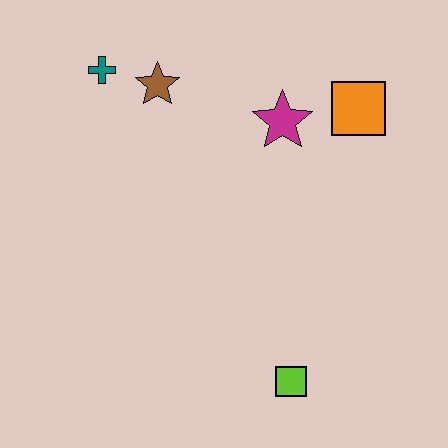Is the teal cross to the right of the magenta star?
No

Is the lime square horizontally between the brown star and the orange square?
Yes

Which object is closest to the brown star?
The teal cross is closest to the brown star.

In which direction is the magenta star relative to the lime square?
The magenta star is above the lime square.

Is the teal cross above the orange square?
Yes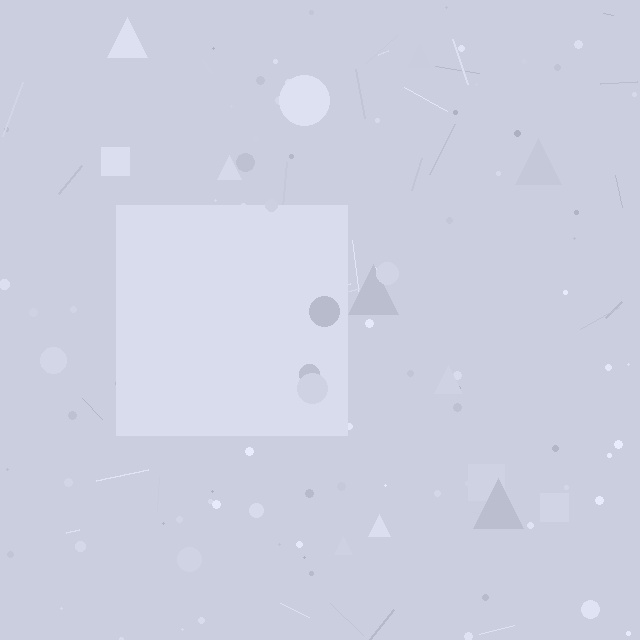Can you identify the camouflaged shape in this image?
The camouflaged shape is a square.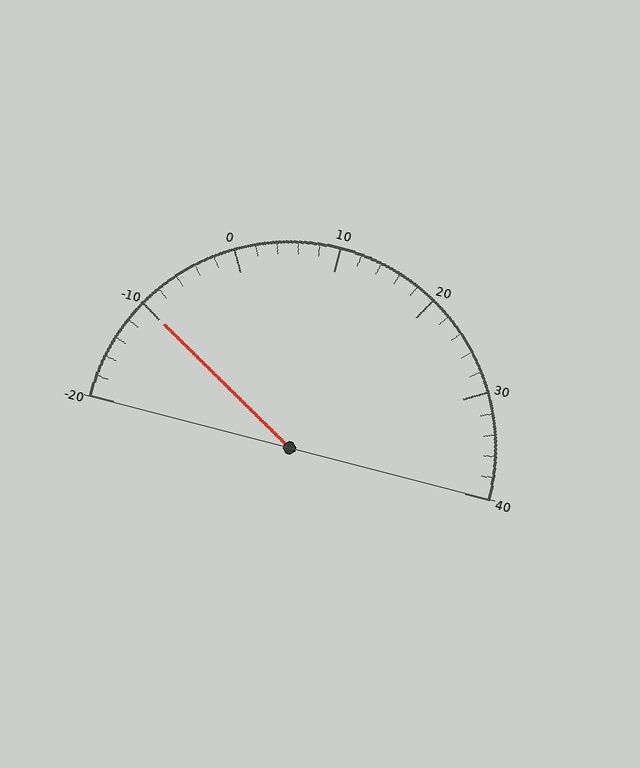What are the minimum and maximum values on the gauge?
The gauge ranges from -20 to 40.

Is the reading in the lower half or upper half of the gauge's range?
The reading is in the lower half of the range (-20 to 40).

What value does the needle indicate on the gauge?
The needle indicates approximately -10.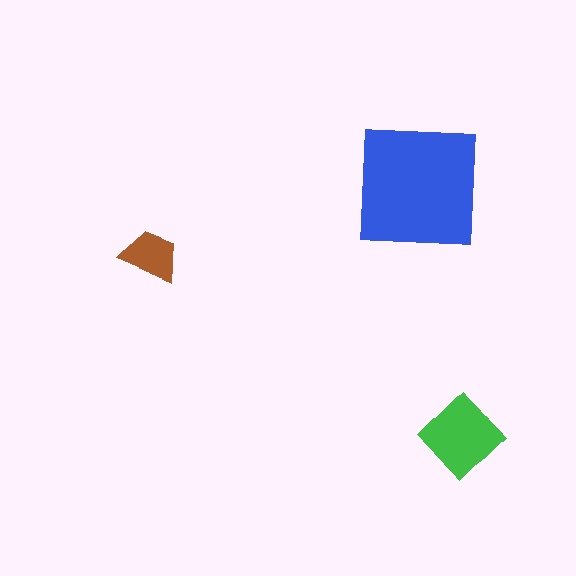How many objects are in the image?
There are 3 objects in the image.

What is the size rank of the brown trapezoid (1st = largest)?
3rd.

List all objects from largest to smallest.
The blue square, the green diamond, the brown trapezoid.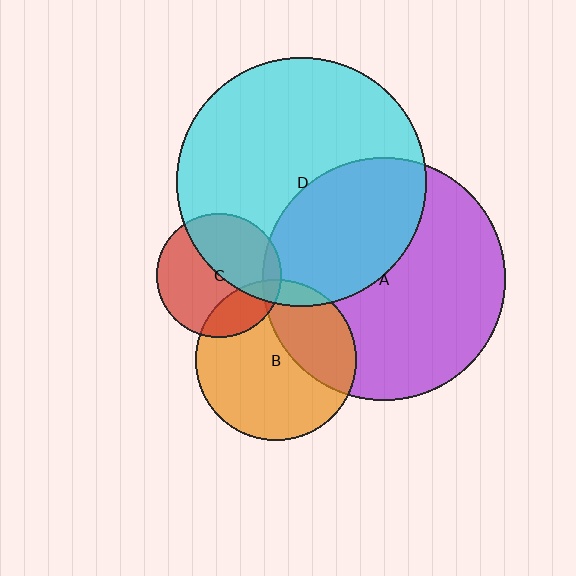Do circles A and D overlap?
Yes.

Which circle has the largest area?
Circle D (cyan).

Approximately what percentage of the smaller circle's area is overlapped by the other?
Approximately 40%.